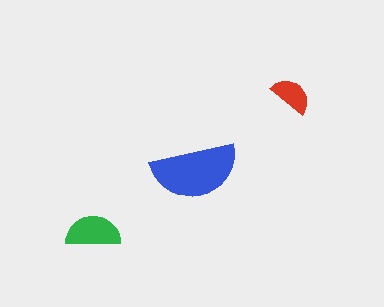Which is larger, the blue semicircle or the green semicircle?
The blue one.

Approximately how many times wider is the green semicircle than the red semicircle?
About 1.5 times wider.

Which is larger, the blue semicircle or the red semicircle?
The blue one.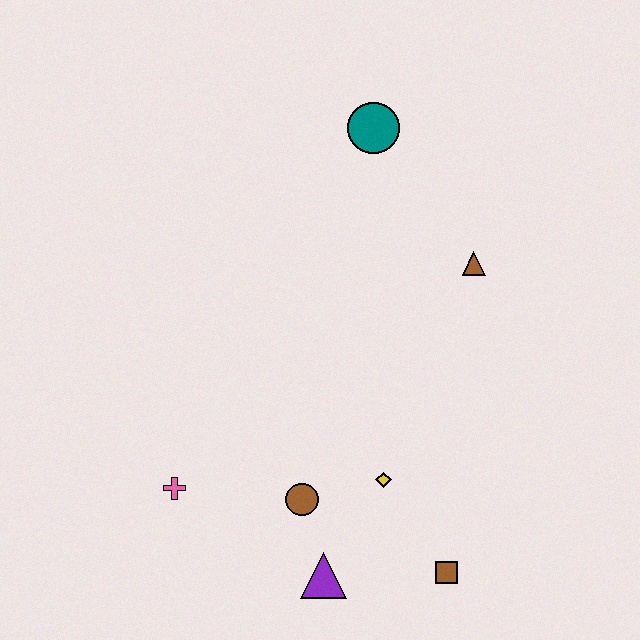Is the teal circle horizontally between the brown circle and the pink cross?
No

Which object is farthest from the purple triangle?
The teal circle is farthest from the purple triangle.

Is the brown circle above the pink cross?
No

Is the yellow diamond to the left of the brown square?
Yes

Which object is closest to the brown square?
The yellow diamond is closest to the brown square.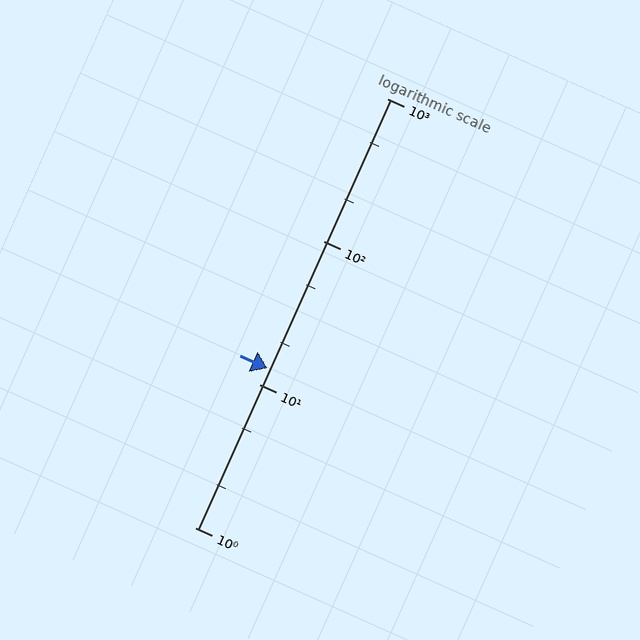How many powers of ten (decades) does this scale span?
The scale spans 3 decades, from 1 to 1000.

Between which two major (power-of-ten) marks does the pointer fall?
The pointer is between 10 and 100.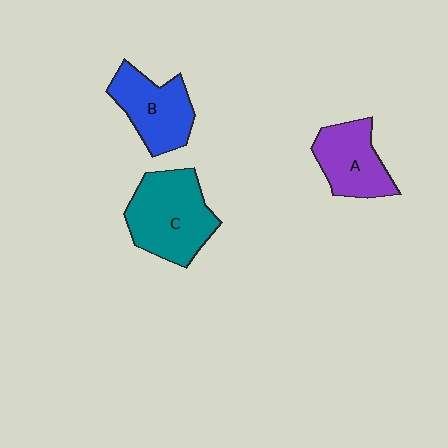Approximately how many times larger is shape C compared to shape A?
Approximately 1.4 times.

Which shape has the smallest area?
Shape A (purple).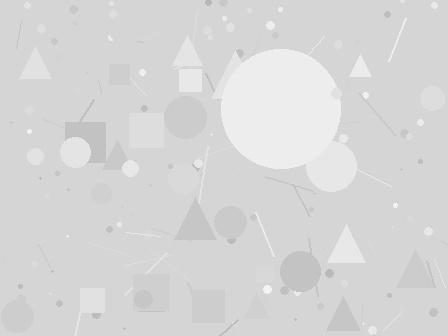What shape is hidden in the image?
A circle is hidden in the image.